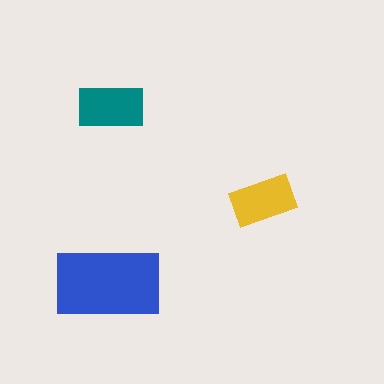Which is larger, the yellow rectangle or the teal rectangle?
The teal one.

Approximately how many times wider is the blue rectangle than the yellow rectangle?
About 1.5 times wider.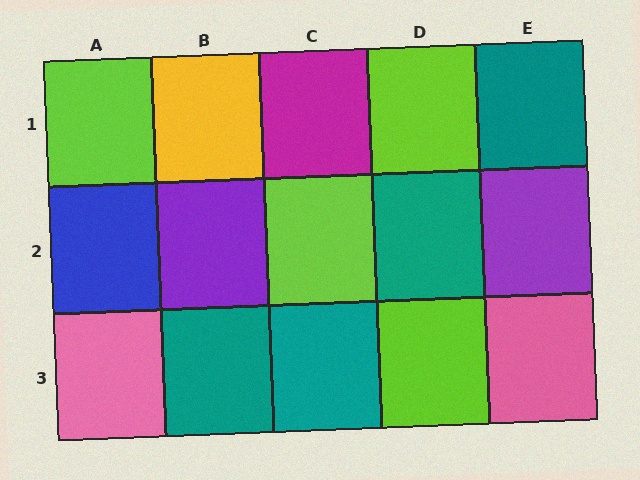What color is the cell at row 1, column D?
Lime.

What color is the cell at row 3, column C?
Teal.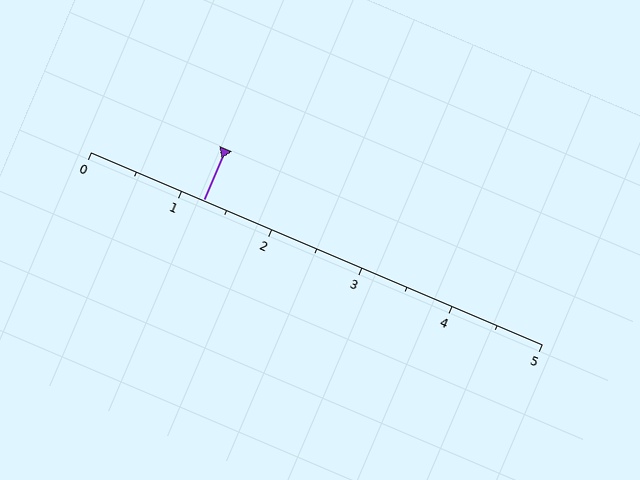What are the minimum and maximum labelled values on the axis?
The axis runs from 0 to 5.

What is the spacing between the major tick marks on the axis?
The major ticks are spaced 1 apart.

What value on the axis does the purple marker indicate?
The marker indicates approximately 1.2.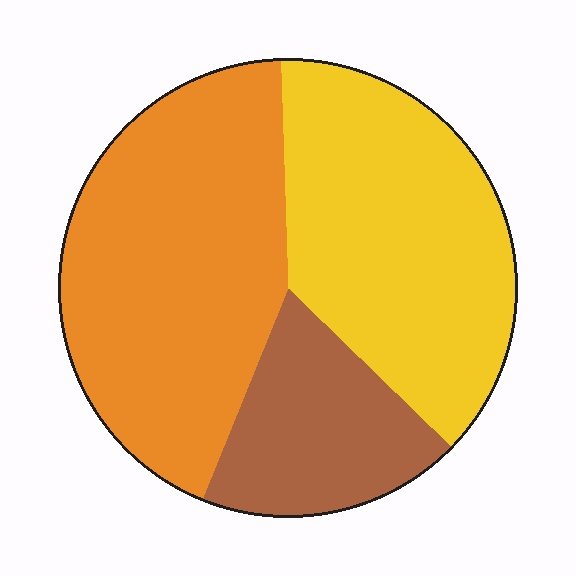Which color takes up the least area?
Brown, at roughly 20%.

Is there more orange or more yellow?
Orange.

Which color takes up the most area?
Orange, at roughly 45%.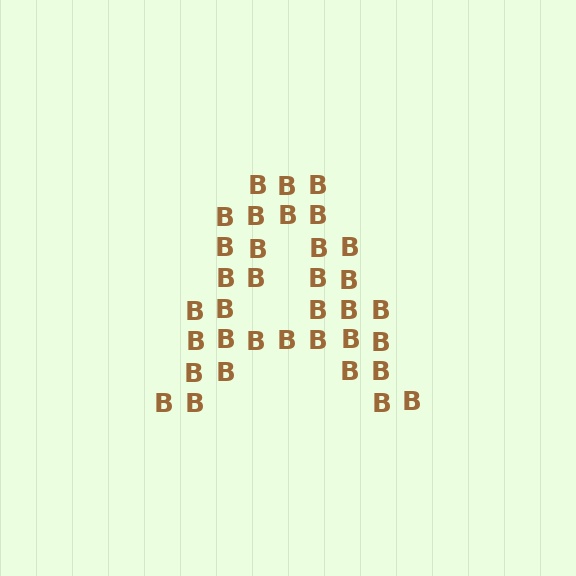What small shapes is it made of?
It is made of small letter B's.